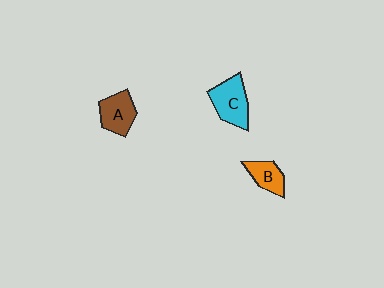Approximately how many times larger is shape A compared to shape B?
Approximately 1.3 times.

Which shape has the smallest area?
Shape B (orange).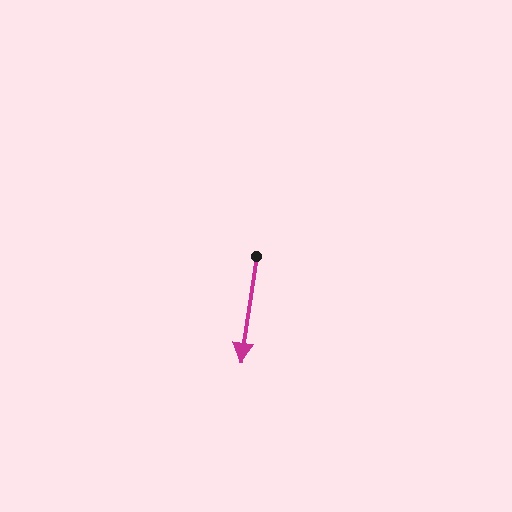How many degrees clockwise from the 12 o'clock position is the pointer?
Approximately 188 degrees.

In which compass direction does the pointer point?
South.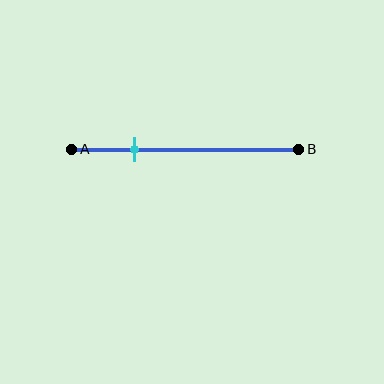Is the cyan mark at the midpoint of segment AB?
No, the mark is at about 30% from A, not at the 50% midpoint.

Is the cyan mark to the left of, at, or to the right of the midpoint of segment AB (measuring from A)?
The cyan mark is to the left of the midpoint of segment AB.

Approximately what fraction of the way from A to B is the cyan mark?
The cyan mark is approximately 30% of the way from A to B.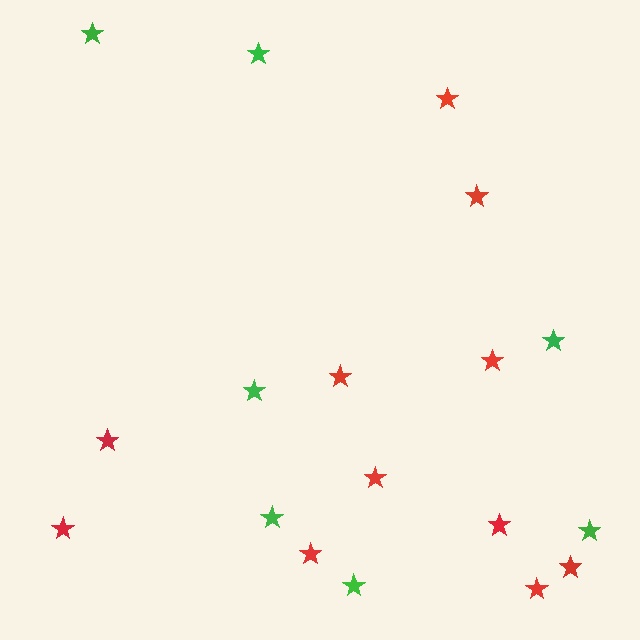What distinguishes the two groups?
There are 2 groups: one group of red stars (11) and one group of green stars (7).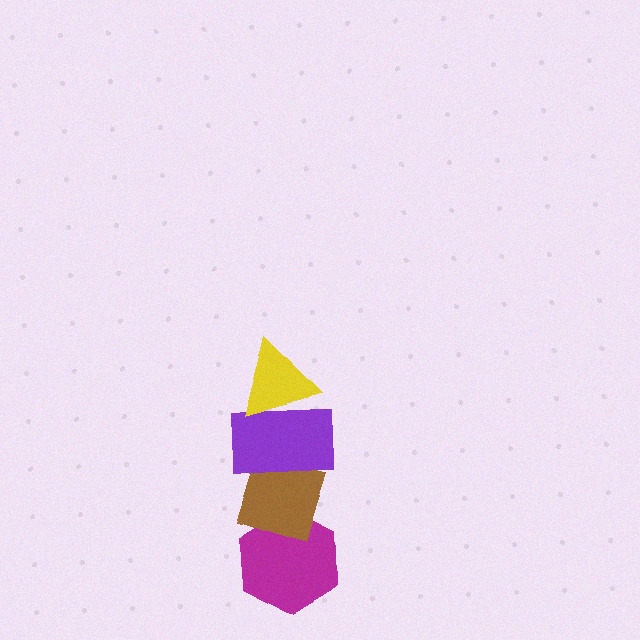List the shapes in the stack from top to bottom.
From top to bottom: the yellow triangle, the purple rectangle, the brown diamond, the magenta hexagon.